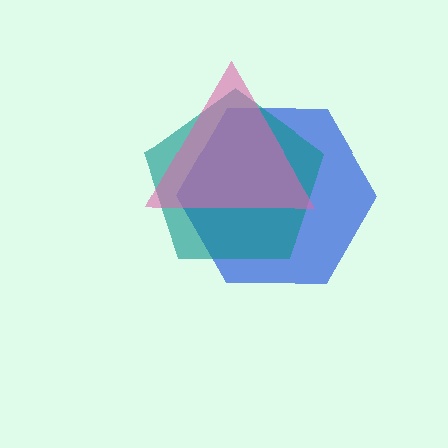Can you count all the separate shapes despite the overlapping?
Yes, there are 3 separate shapes.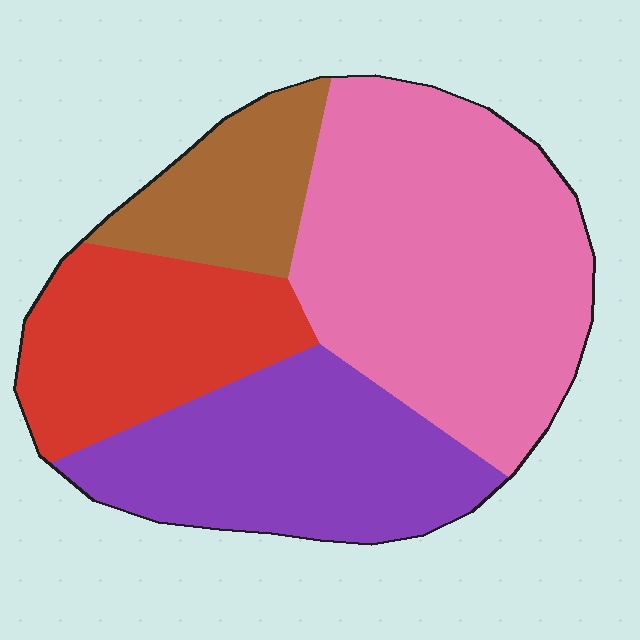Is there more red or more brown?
Red.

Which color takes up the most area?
Pink, at roughly 40%.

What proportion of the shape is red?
Red takes up about one fifth (1/5) of the shape.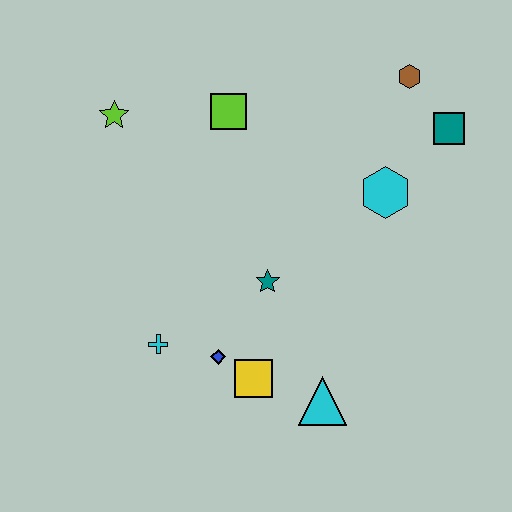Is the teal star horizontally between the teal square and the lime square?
Yes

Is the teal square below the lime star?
Yes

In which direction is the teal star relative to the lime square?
The teal star is below the lime square.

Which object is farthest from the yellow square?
The brown hexagon is farthest from the yellow square.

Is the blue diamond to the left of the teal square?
Yes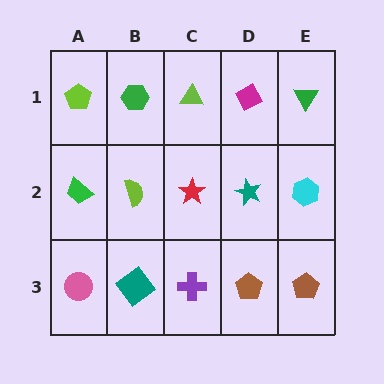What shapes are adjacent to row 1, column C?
A red star (row 2, column C), a green hexagon (row 1, column B), a magenta diamond (row 1, column D).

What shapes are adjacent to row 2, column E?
A green triangle (row 1, column E), a brown pentagon (row 3, column E), a teal star (row 2, column D).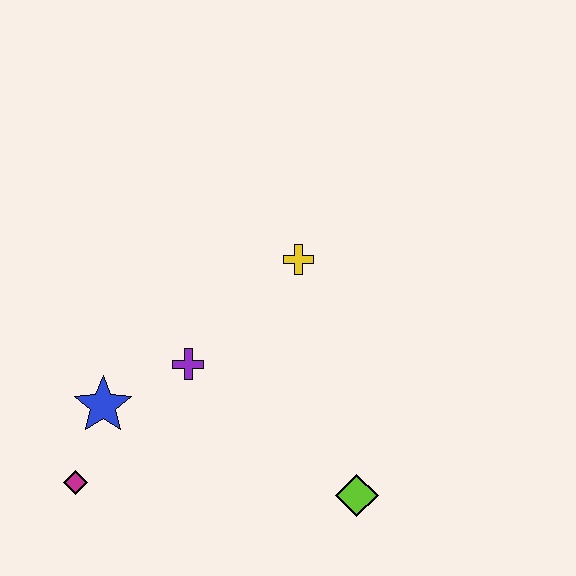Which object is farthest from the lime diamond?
The magenta diamond is farthest from the lime diamond.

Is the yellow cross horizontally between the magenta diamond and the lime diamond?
Yes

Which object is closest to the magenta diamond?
The blue star is closest to the magenta diamond.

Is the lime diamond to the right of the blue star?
Yes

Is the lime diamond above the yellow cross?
No